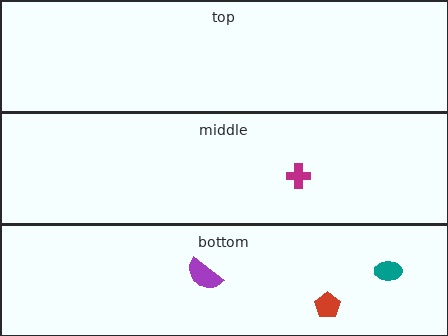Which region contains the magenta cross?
The middle region.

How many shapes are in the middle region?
1.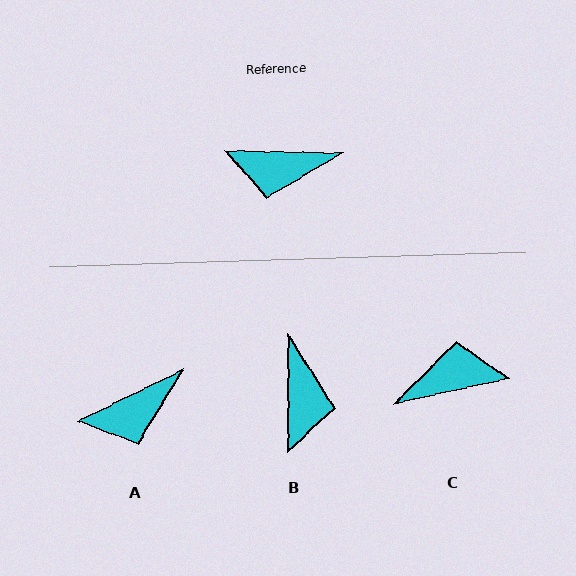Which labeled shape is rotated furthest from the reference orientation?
C, about 166 degrees away.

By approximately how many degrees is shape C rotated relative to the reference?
Approximately 166 degrees clockwise.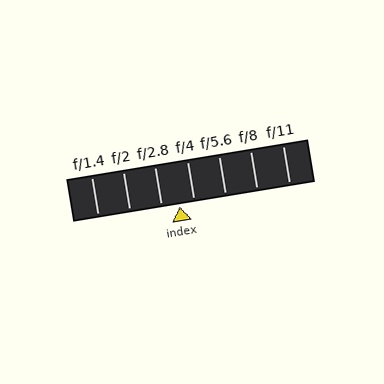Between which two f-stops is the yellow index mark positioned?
The index mark is between f/2.8 and f/4.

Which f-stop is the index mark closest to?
The index mark is closest to f/4.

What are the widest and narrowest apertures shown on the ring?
The widest aperture shown is f/1.4 and the narrowest is f/11.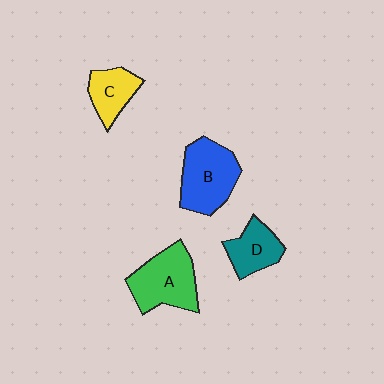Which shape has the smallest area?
Shape C (yellow).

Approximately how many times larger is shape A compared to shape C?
Approximately 1.7 times.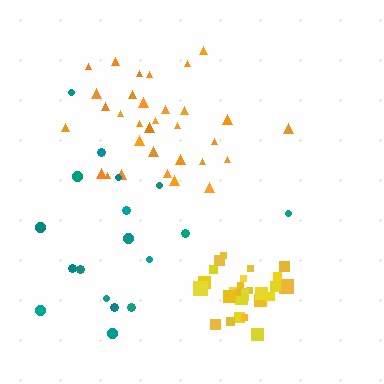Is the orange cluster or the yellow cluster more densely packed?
Yellow.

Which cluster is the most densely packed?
Yellow.